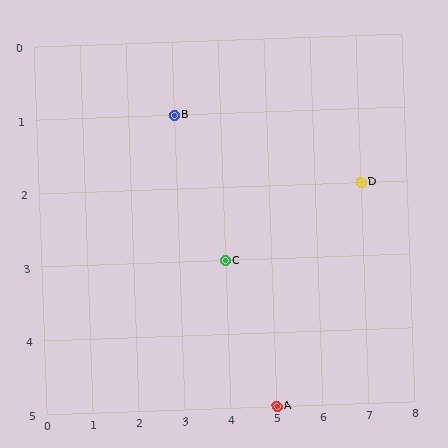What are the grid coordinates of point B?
Point B is at grid coordinates (3, 1).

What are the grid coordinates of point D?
Point D is at grid coordinates (7, 2).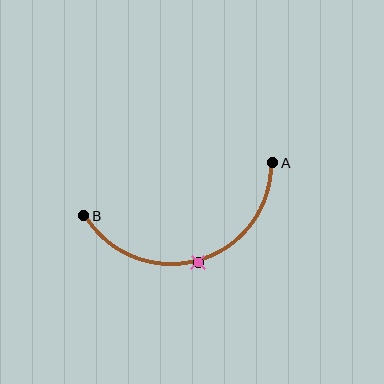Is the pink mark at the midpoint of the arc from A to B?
Yes. The pink mark lies on the arc at equal arc-length from both A and B — it is the arc midpoint.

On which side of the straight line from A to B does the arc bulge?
The arc bulges below the straight line connecting A and B.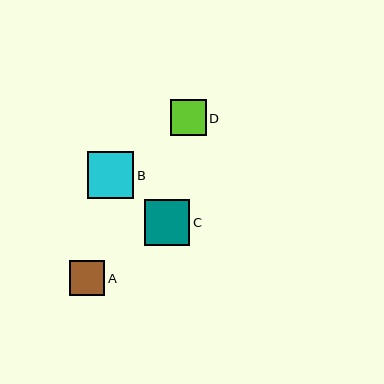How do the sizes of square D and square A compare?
Square D and square A are approximately the same size.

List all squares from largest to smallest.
From largest to smallest: B, C, D, A.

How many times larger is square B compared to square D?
Square B is approximately 1.3 times the size of square D.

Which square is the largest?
Square B is the largest with a size of approximately 46 pixels.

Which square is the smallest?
Square A is the smallest with a size of approximately 35 pixels.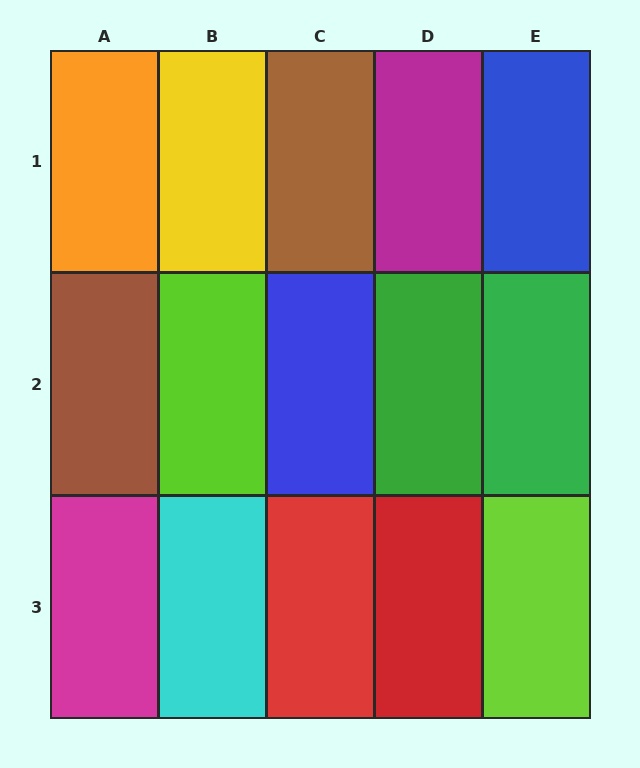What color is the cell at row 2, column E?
Green.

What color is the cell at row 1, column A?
Orange.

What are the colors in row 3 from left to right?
Magenta, cyan, red, red, lime.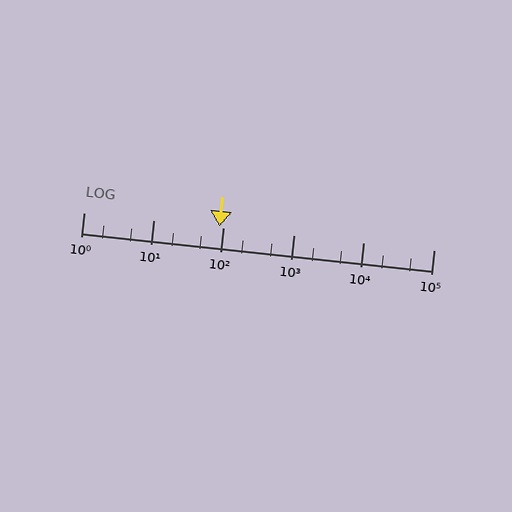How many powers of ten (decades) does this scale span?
The scale spans 5 decades, from 1 to 100000.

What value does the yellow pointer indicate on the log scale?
The pointer indicates approximately 86.